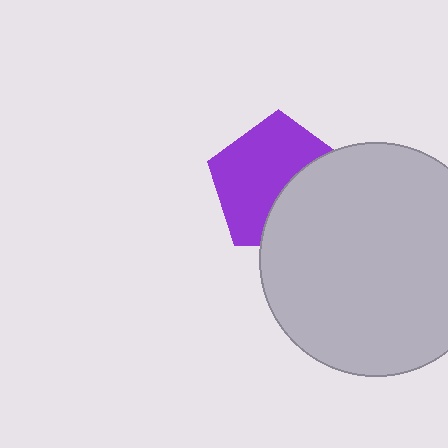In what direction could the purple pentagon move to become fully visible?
The purple pentagon could move toward the upper-left. That would shift it out from behind the light gray circle entirely.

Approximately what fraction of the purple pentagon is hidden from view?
Roughly 39% of the purple pentagon is hidden behind the light gray circle.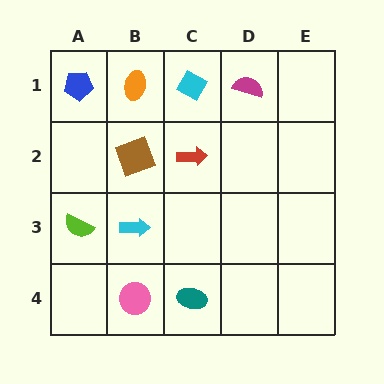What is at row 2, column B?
A brown square.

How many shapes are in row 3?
2 shapes.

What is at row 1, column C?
A cyan diamond.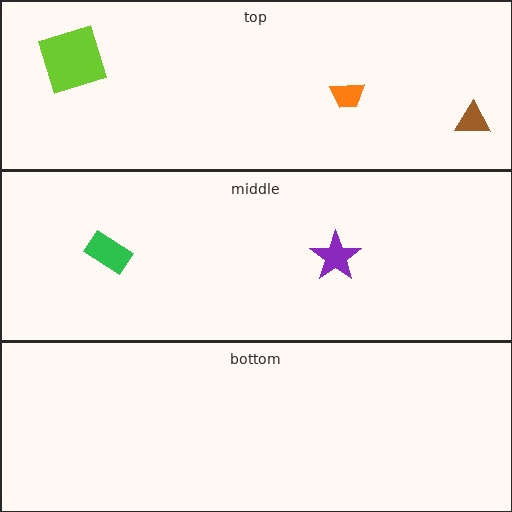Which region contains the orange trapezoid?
The top region.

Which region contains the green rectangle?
The middle region.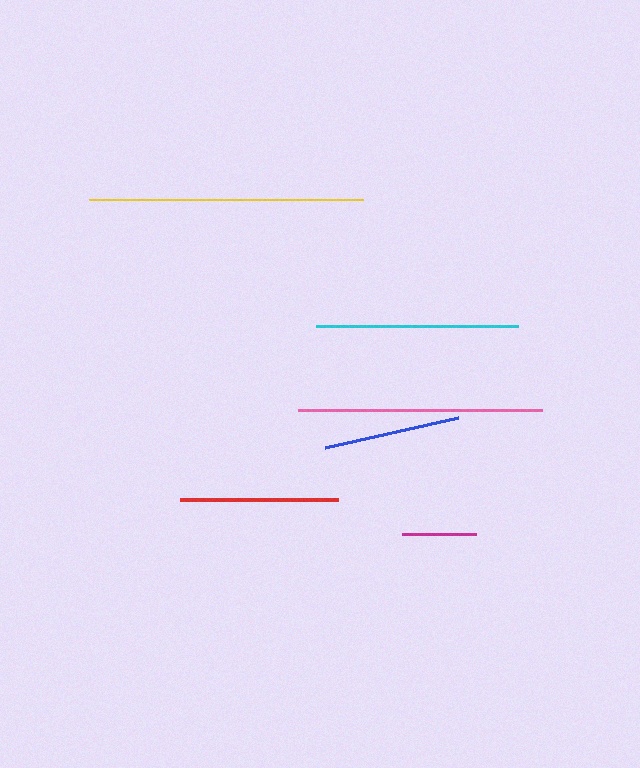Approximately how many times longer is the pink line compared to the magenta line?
The pink line is approximately 3.3 times the length of the magenta line.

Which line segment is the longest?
The yellow line is the longest at approximately 275 pixels.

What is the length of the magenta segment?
The magenta segment is approximately 74 pixels long.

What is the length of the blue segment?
The blue segment is approximately 136 pixels long.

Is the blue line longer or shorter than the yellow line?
The yellow line is longer than the blue line.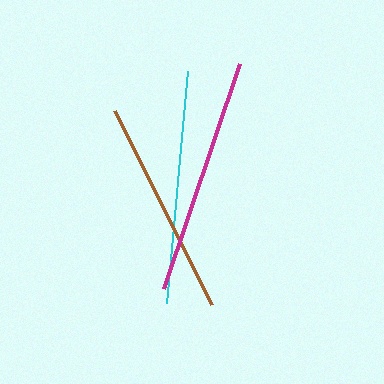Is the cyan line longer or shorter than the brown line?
The cyan line is longer than the brown line.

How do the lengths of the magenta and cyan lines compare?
The magenta and cyan lines are approximately the same length.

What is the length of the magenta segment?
The magenta segment is approximately 237 pixels long.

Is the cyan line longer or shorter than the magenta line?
The magenta line is longer than the cyan line.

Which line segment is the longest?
The magenta line is the longest at approximately 237 pixels.